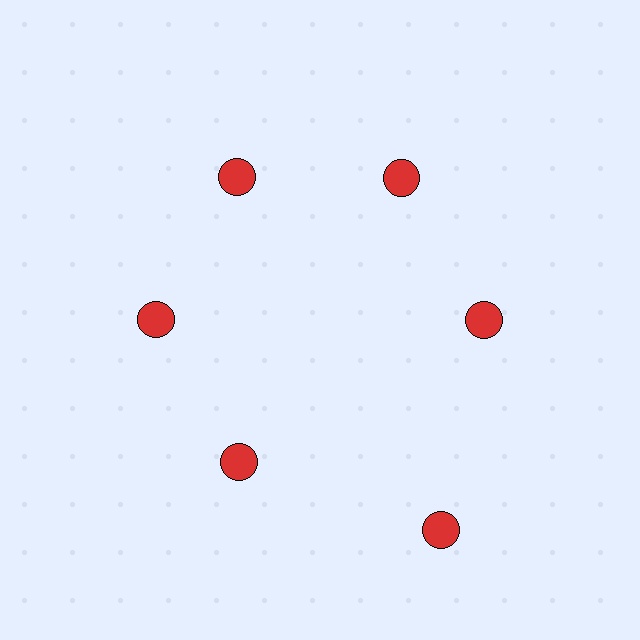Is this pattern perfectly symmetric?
No. The 6 red circles are arranged in a ring, but one element near the 5 o'clock position is pushed outward from the center, breaking the 6-fold rotational symmetry.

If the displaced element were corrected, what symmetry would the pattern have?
It would have 6-fold rotational symmetry — the pattern would map onto itself every 60 degrees.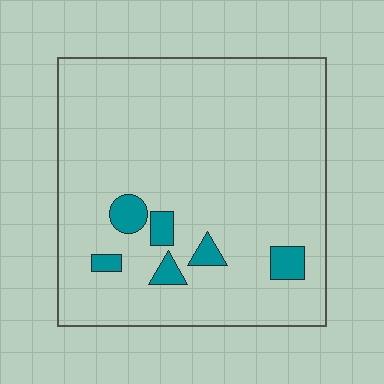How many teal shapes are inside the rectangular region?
6.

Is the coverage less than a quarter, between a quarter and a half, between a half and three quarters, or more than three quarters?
Less than a quarter.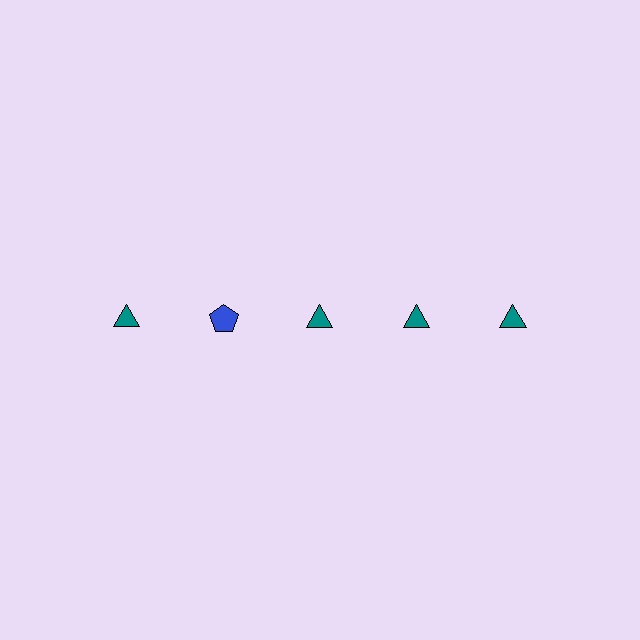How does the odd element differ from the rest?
It differs in both color (blue instead of teal) and shape (pentagon instead of triangle).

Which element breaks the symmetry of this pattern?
The blue pentagon in the top row, second from left column breaks the symmetry. All other shapes are teal triangles.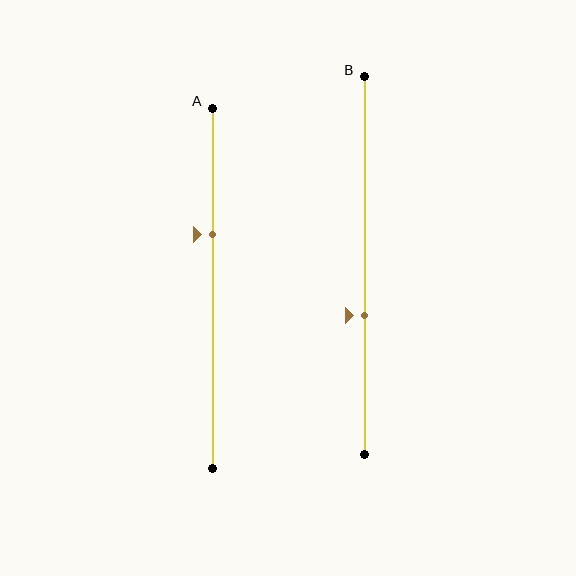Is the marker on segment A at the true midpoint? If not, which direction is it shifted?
No, the marker on segment A is shifted upward by about 15% of the segment length.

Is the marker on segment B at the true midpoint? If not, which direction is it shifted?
No, the marker on segment B is shifted downward by about 13% of the segment length.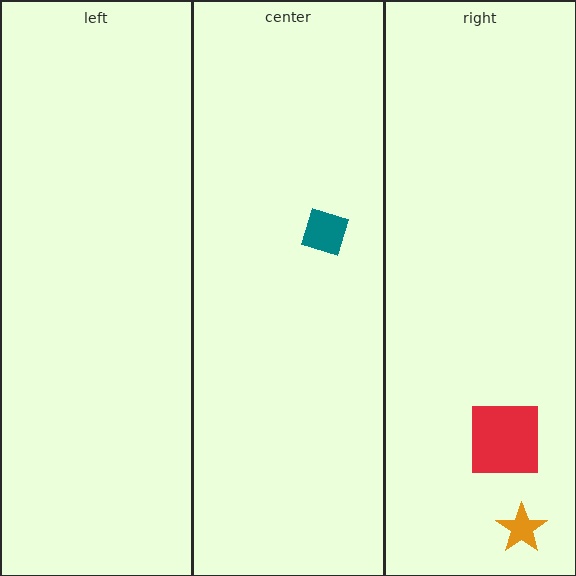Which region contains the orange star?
The right region.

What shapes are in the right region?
The orange star, the red square.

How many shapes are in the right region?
2.